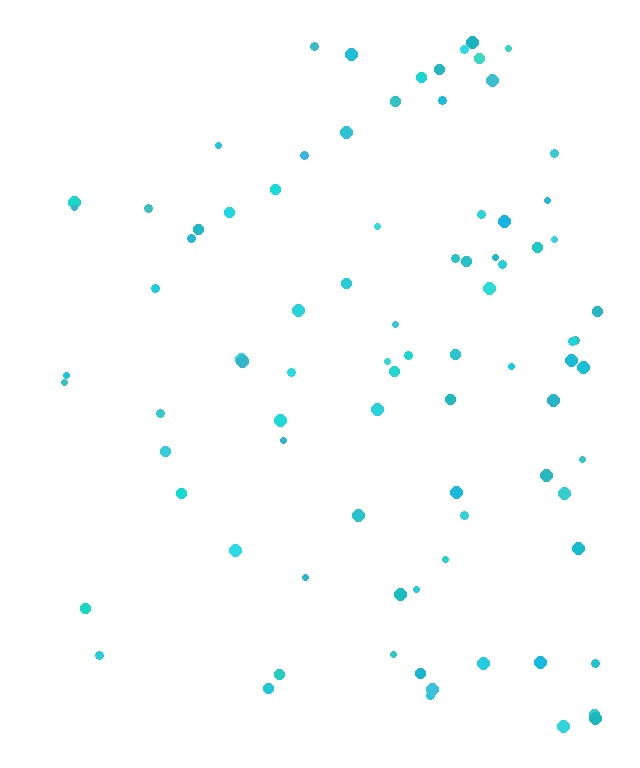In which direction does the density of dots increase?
From left to right, with the right side densest.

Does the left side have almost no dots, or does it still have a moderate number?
Still a moderate number, just noticeably fewer than the right.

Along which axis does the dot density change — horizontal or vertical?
Horizontal.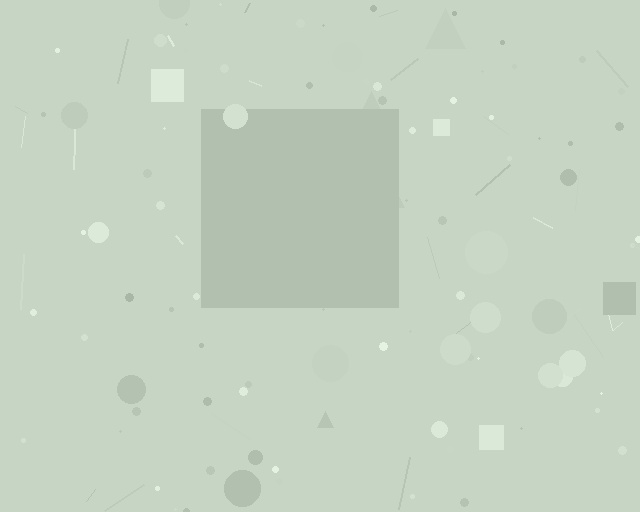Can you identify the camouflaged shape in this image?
The camouflaged shape is a square.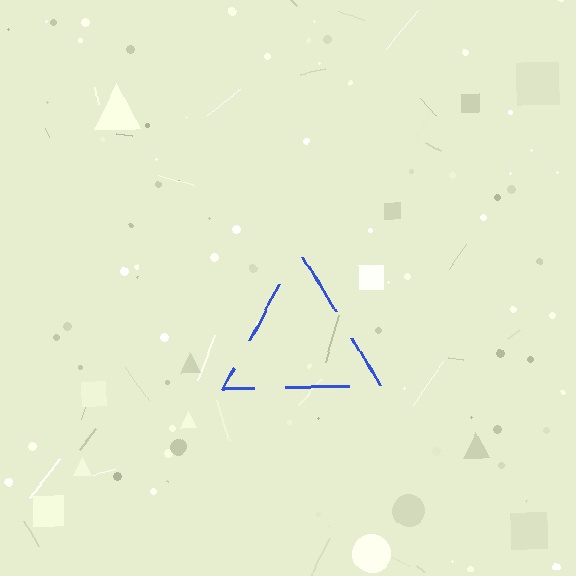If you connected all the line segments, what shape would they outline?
They would outline a triangle.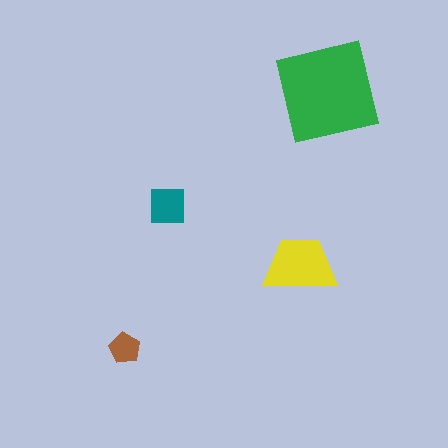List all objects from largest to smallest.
The green square, the yellow trapezoid, the teal square, the brown pentagon.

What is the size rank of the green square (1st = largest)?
1st.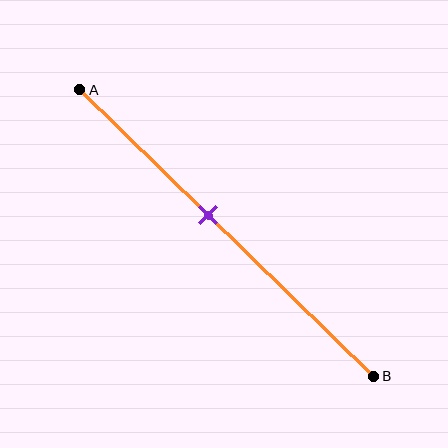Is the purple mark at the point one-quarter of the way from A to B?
No, the mark is at about 45% from A, not at the 25% one-quarter point.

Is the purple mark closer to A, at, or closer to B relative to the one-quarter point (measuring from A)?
The purple mark is closer to point B than the one-quarter point of segment AB.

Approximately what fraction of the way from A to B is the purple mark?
The purple mark is approximately 45% of the way from A to B.